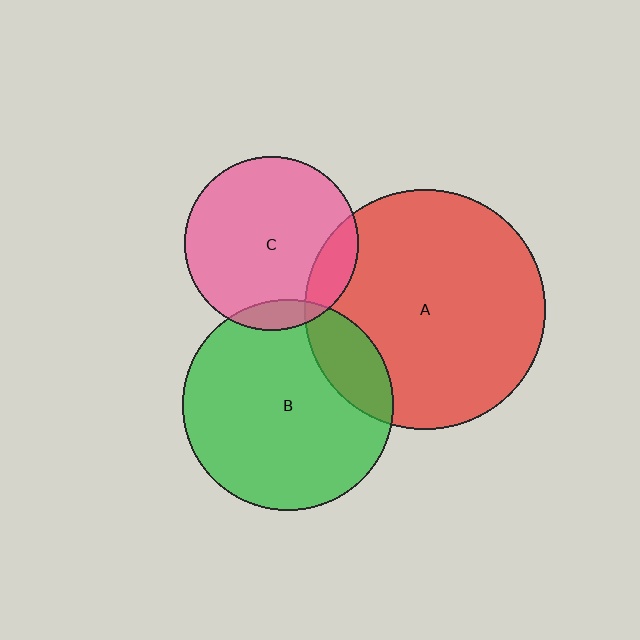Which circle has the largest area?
Circle A (red).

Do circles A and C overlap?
Yes.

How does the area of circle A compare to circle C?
Approximately 1.9 times.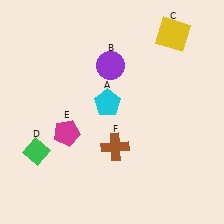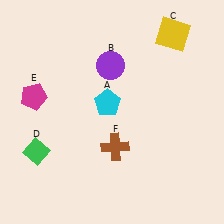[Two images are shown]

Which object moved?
The magenta pentagon (E) moved up.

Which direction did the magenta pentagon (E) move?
The magenta pentagon (E) moved up.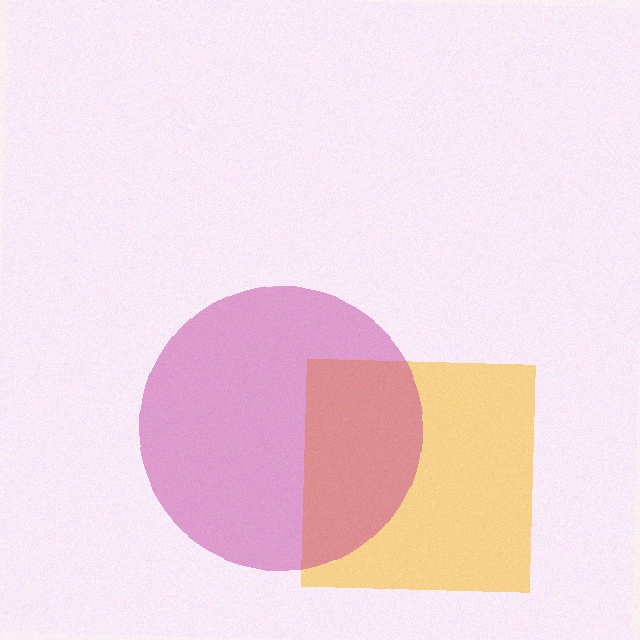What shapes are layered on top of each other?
The layered shapes are: a yellow square, a magenta circle.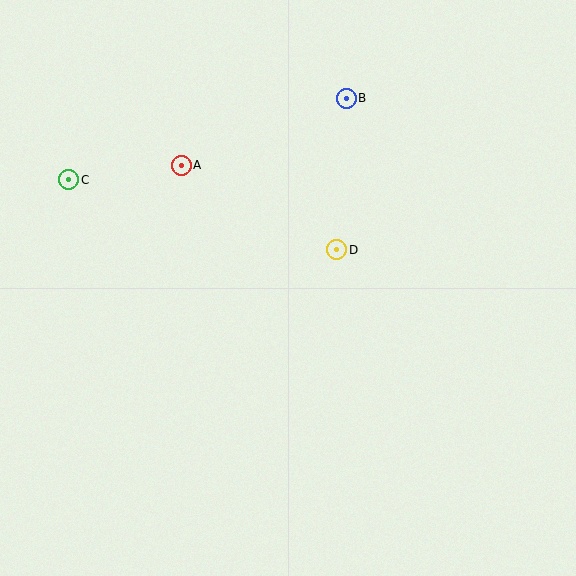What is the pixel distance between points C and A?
The distance between C and A is 113 pixels.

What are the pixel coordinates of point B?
Point B is at (346, 98).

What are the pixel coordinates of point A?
Point A is at (181, 165).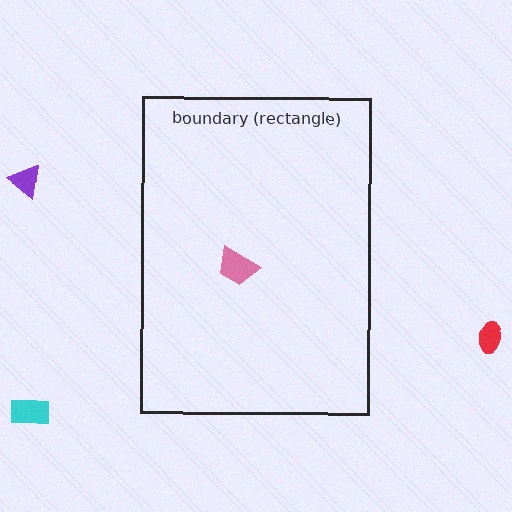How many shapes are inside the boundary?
1 inside, 3 outside.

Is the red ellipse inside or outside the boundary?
Outside.